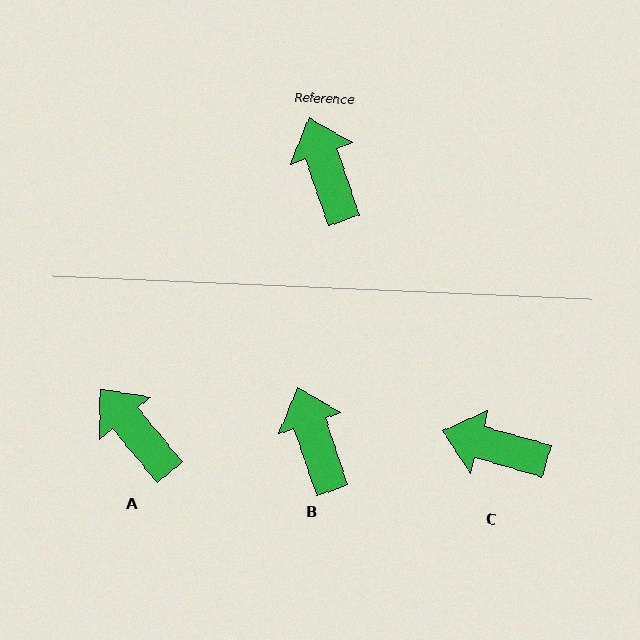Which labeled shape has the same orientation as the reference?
B.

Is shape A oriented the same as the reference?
No, it is off by about 21 degrees.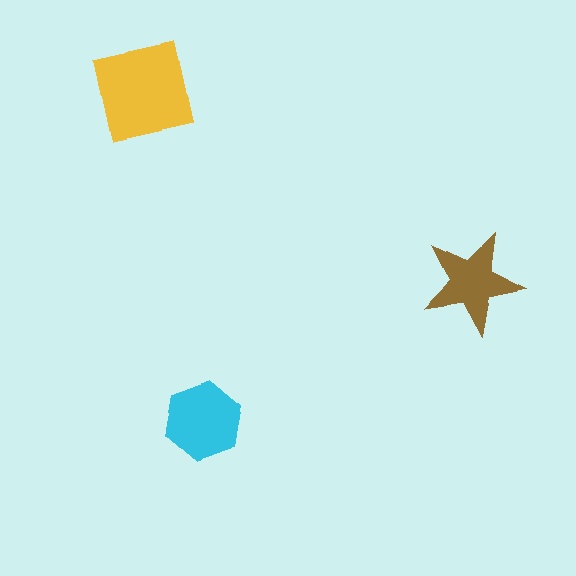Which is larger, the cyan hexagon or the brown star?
The cyan hexagon.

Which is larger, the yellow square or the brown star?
The yellow square.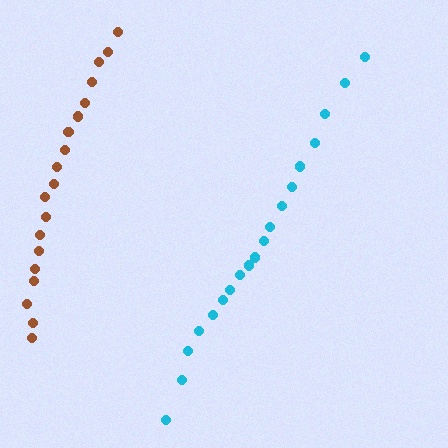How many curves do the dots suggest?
There are 2 distinct paths.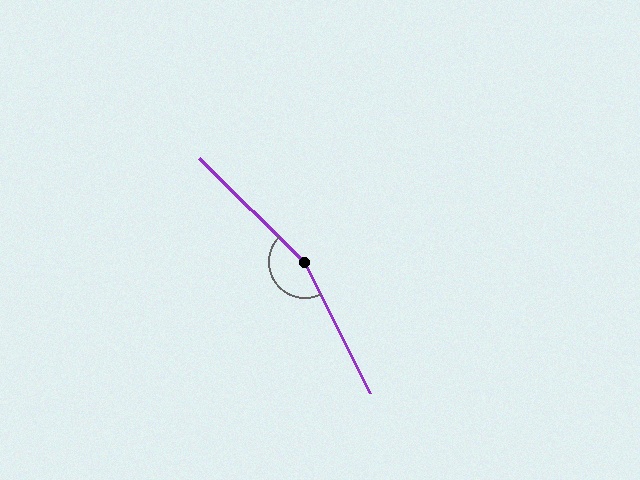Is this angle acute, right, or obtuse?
It is obtuse.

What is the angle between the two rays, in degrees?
Approximately 161 degrees.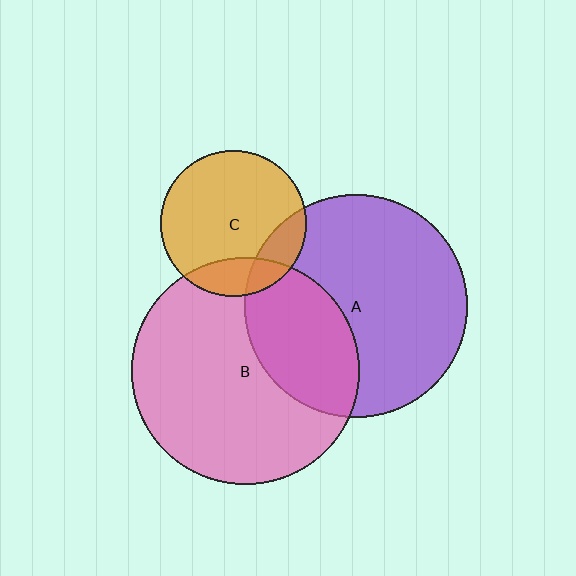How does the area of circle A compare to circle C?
Approximately 2.3 times.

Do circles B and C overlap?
Yes.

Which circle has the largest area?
Circle B (pink).